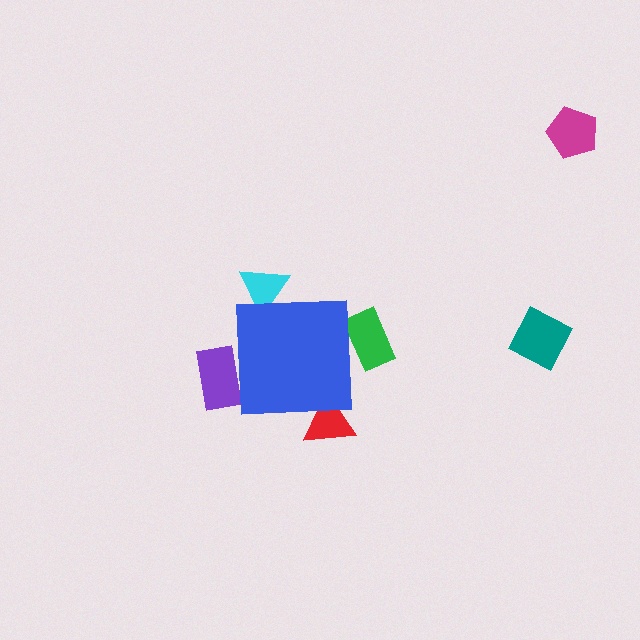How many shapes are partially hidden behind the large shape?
4 shapes are partially hidden.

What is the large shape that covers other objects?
A blue square.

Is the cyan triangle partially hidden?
Yes, the cyan triangle is partially hidden behind the blue square.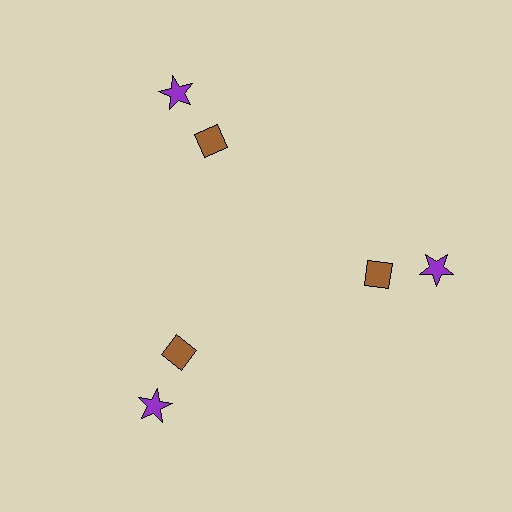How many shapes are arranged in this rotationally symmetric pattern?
There are 6 shapes, arranged in 3 groups of 2.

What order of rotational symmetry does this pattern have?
This pattern has 3-fold rotational symmetry.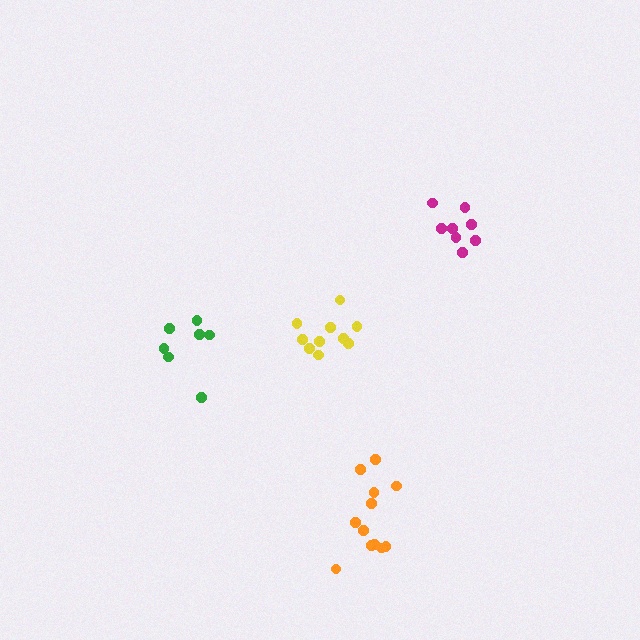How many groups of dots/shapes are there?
There are 4 groups.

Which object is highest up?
The magenta cluster is topmost.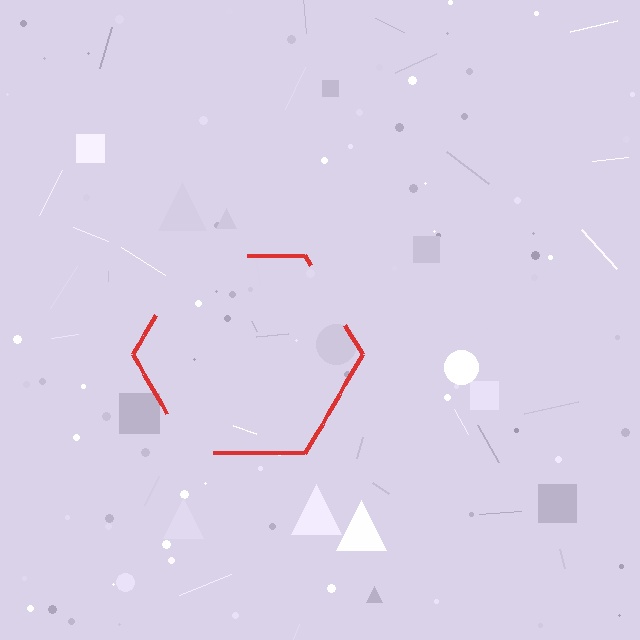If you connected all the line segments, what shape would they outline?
They would outline a hexagon.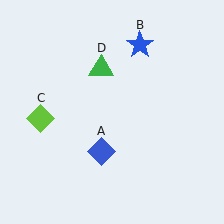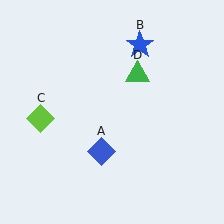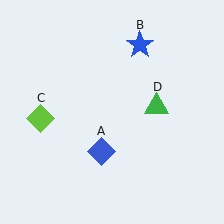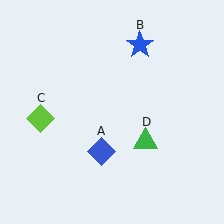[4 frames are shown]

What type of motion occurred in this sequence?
The green triangle (object D) rotated clockwise around the center of the scene.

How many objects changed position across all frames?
1 object changed position: green triangle (object D).